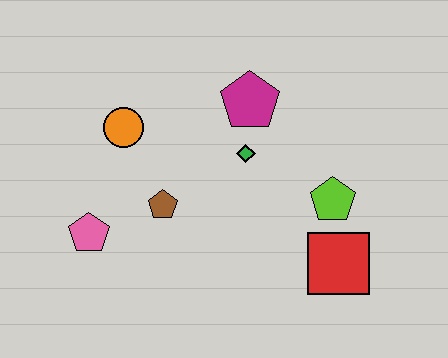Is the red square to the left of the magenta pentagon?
No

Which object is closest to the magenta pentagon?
The green diamond is closest to the magenta pentagon.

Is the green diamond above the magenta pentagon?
No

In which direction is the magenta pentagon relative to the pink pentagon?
The magenta pentagon is to the right of the pink pentagon.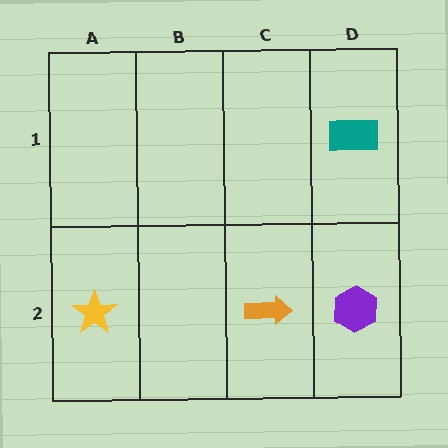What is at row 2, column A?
A yellow star.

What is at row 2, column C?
An orange arrow.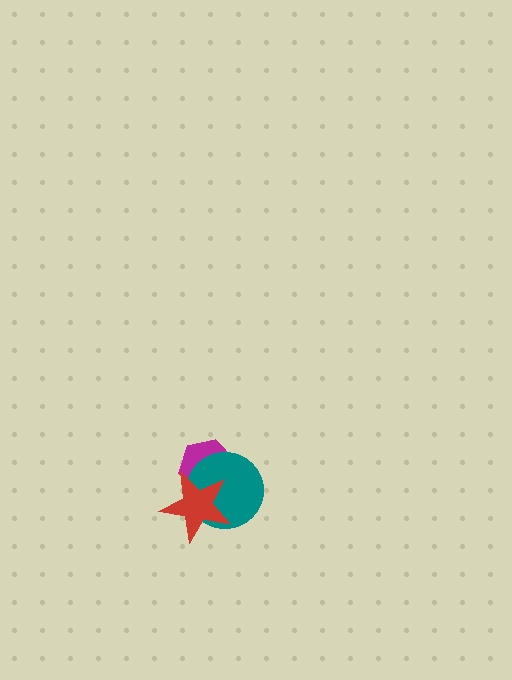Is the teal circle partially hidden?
Yes, it is partially covered by another shape.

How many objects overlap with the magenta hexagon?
2 objects overlap with the magenta hexagon.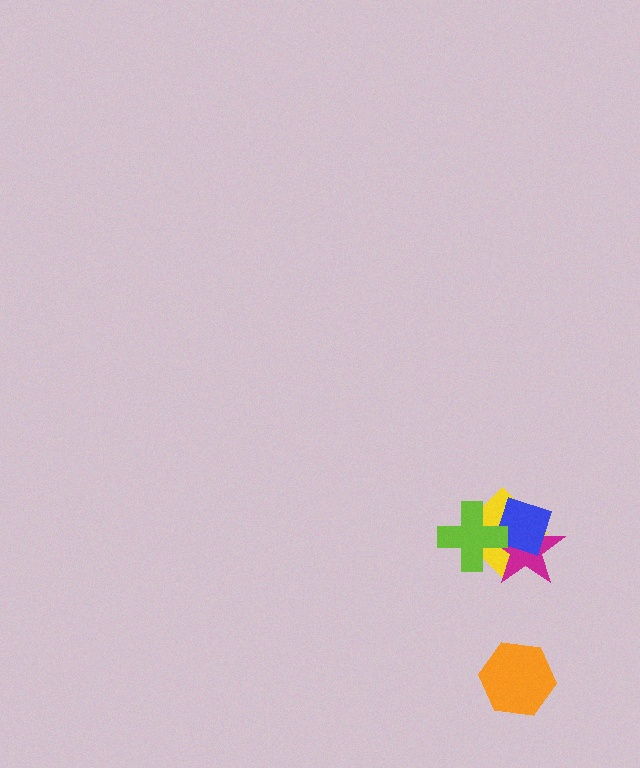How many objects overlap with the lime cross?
3 objects overlap with the lime cross.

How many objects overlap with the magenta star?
3 objects overlap with the magenta star.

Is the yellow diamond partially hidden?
Yes, it is partially covered by another shape.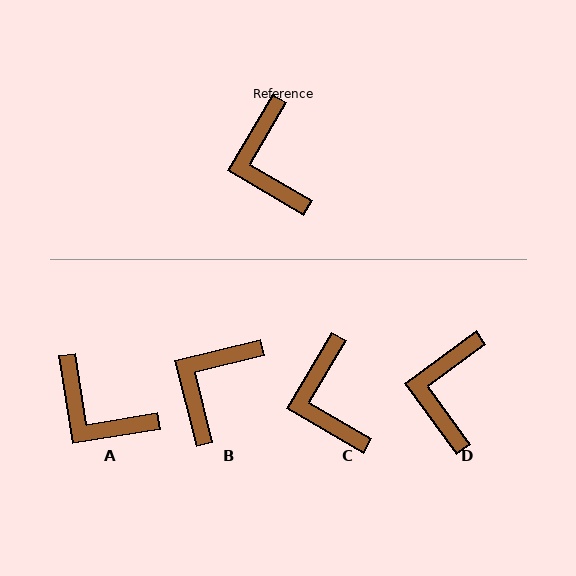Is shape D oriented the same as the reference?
No, it is off by about 23 degrees.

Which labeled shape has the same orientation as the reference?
C.